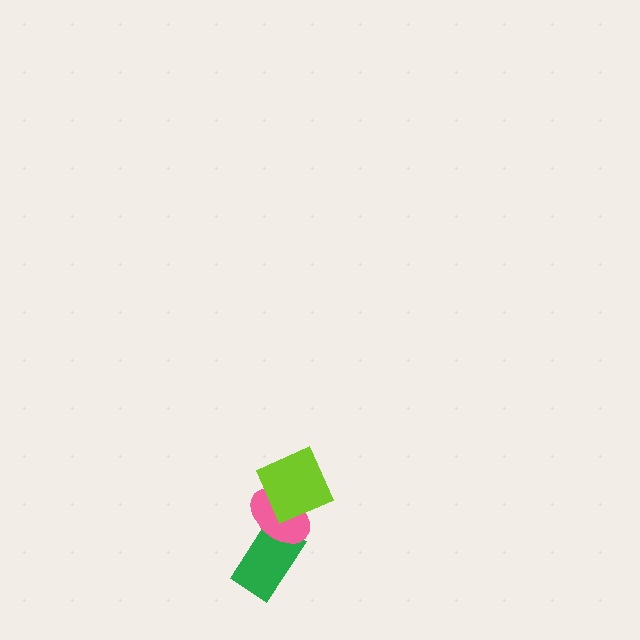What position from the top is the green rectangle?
The green rectangle is 3rd from the top.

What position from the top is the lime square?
The lime square is 1st from the top.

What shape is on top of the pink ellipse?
The lime square is on top of the pink ellipse.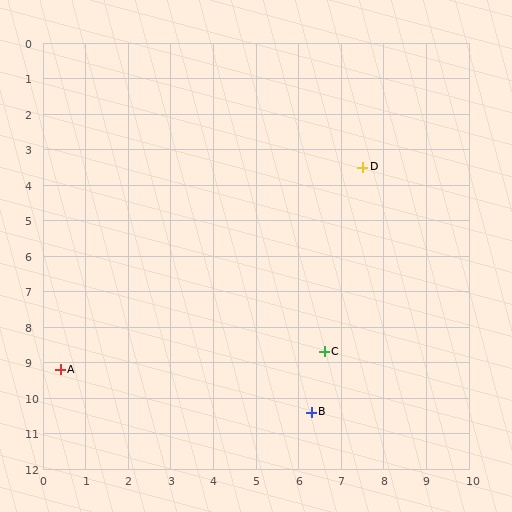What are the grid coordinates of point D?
Point D is at approximately (7.5, 3.5).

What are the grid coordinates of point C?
Point C is at approximately (6.6, 8.7).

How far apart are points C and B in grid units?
Points C and B are about 1.7 grid units apart.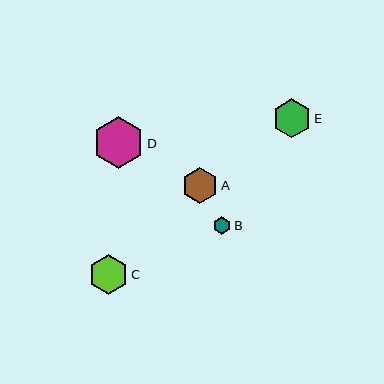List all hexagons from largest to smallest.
From largest to smallest: D, C, E, A, B.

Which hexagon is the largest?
Hexagon D is the largest with a size of approximately 52 pixels.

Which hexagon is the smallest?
Hexagon B is the smallest with a size of approximately 17 pixels.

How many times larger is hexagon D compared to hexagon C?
Hexagon D is approximately 1.3 times the size of hexagon C.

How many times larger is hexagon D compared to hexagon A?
Hexagon D is approximately 1.4 times the size of hexagon A.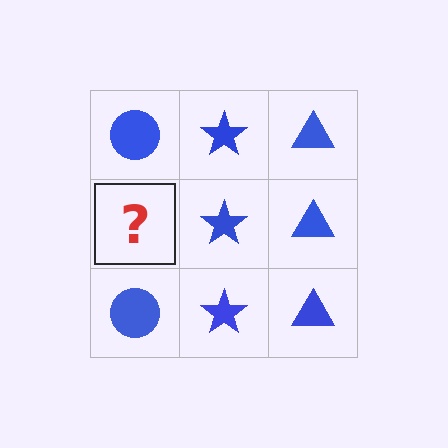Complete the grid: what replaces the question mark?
The question mark should be replaced with a blue circle.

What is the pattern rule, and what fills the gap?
The rule is that each column has a consistent shape. The gap should be filled with a blue circle.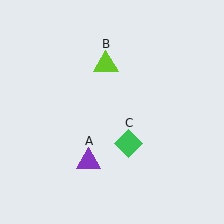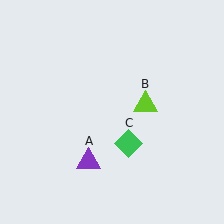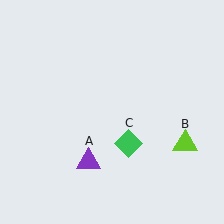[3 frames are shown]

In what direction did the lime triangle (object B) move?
The lime triangle (object B) moved down and to the right.